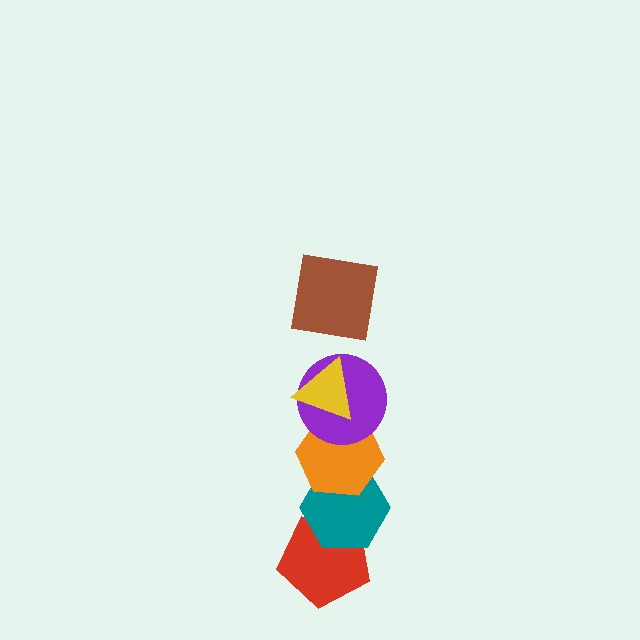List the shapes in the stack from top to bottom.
From top to bottom: the brown square, the yellow triangle, the purple circle, the orange hexagon, the teal hexagon, the red pentagon.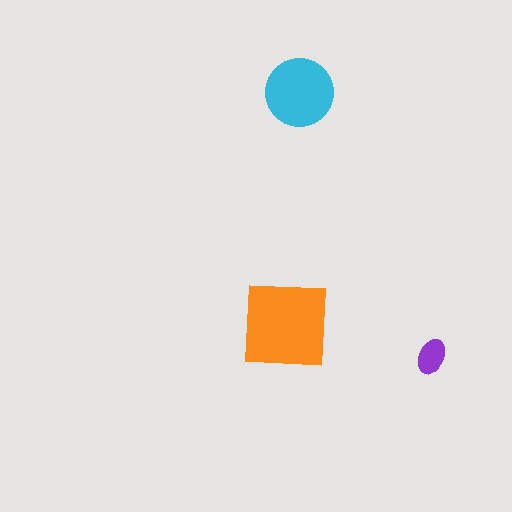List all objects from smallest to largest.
The purple ellipse, the cyan circle, the orange square.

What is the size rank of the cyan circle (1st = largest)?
2nd.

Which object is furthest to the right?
The purple ellipse is rightmost.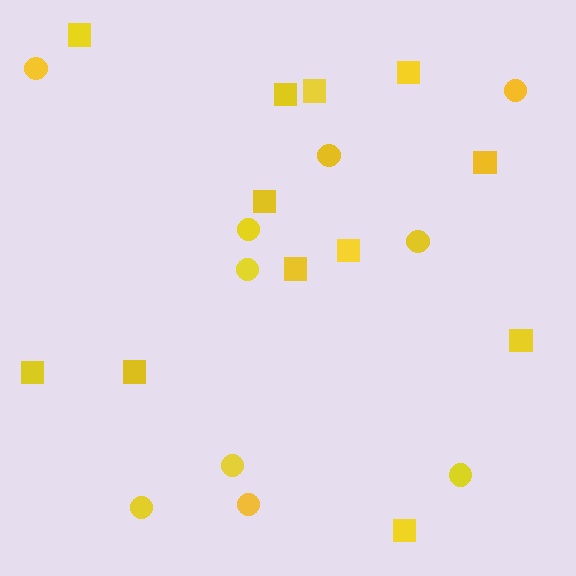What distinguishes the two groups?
There are 2 groups: one group of squares (12) and one group of circles (10).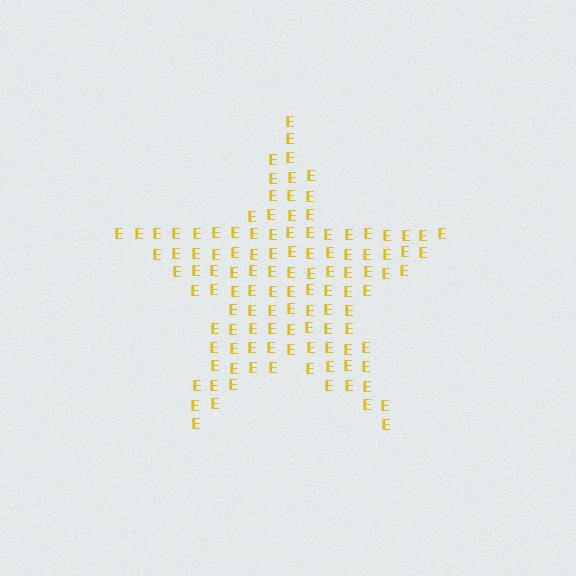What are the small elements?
The small elements are letter E's.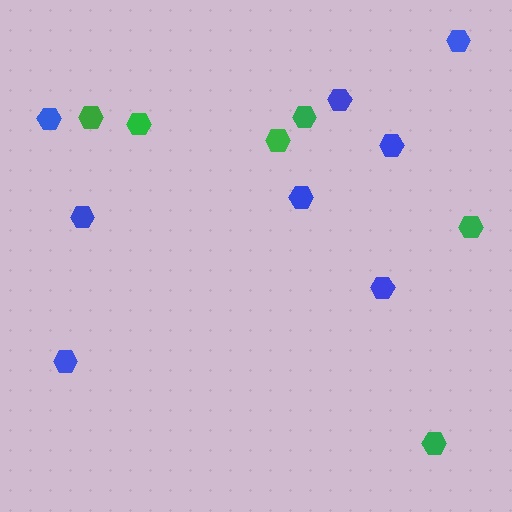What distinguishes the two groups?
There are 2 groups: one group of blue hexagons (8) and one group of green hexagons (6).